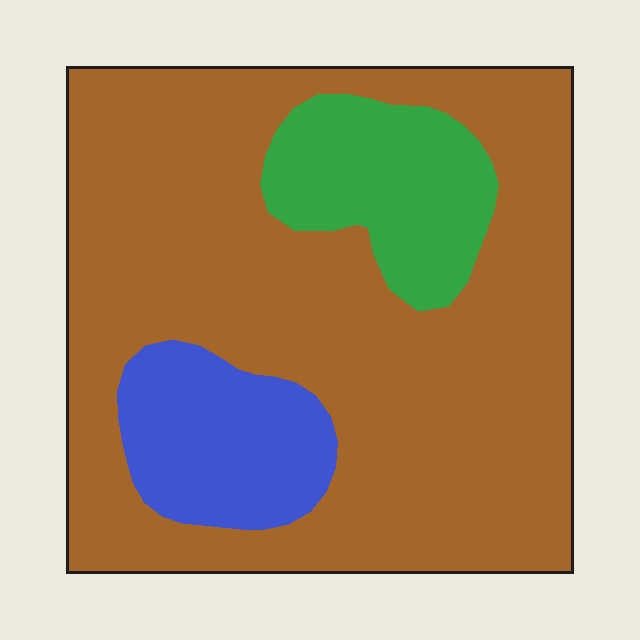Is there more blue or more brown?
Brown.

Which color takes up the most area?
Brown, at roughly 75%.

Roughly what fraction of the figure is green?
Green takes up less than a quarter of the figure.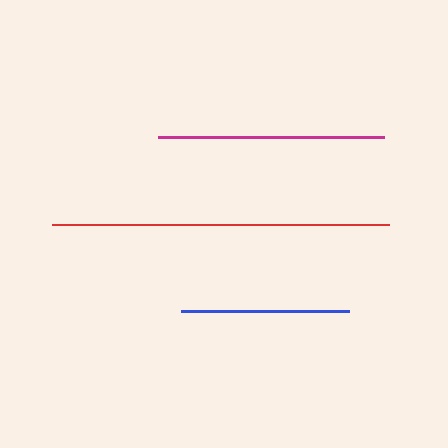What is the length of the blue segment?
The blue segment is approximately 168 pixels long.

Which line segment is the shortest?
The blue line is the shortest at approximately 168 pixels.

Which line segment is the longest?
The red line is the longest at approximately 336 pixels.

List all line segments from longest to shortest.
From longest to shortest: red, magenta, blue.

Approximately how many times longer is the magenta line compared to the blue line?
The magenta line is approximately 1.3 times the length of the blue line.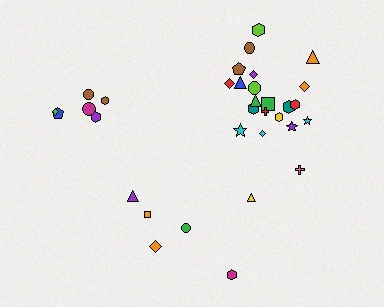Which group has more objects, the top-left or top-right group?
The top-right group.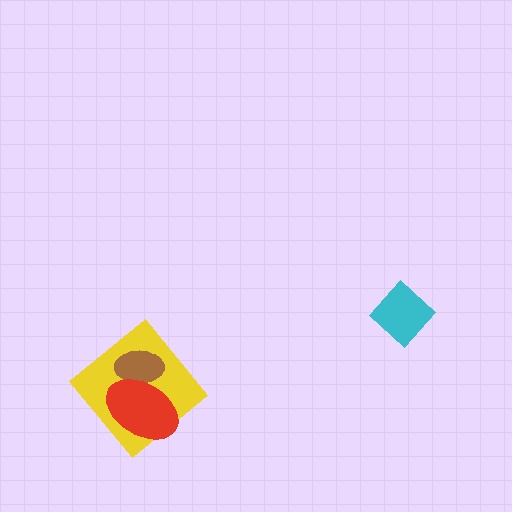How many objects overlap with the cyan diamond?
0 objects overlap with the cyan diamond.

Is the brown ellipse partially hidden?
Yes, it is partially covered by another shape.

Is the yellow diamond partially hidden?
Yes, it is partially covered by another shape.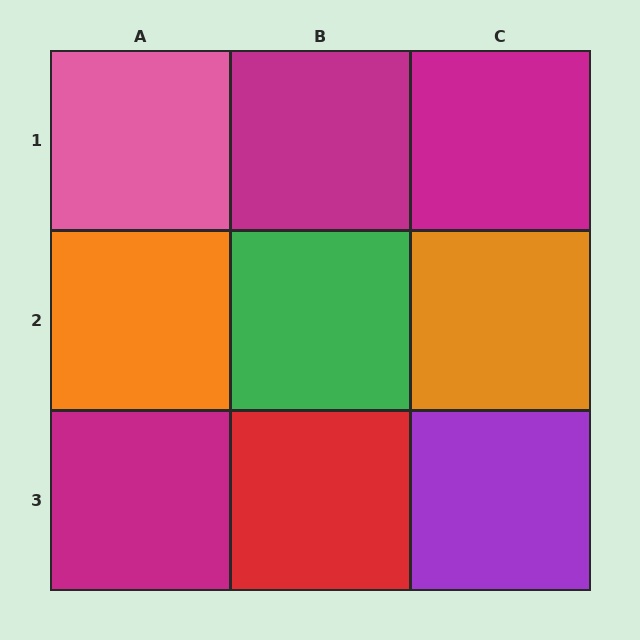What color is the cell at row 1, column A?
Pink.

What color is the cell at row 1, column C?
Magenta.